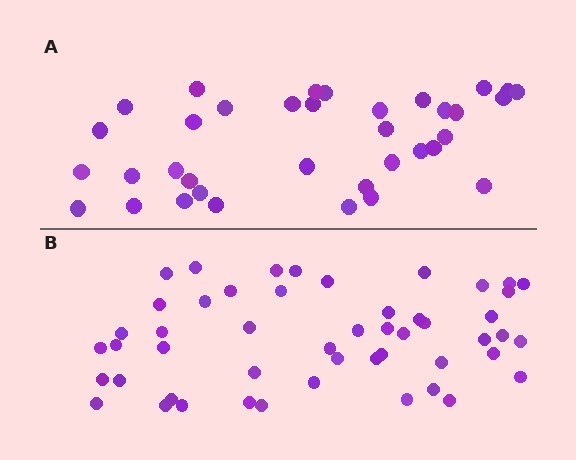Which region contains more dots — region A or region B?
Region B (the bottom region) has more dots.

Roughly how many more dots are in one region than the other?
Region B has approximately 15 more dots than region A.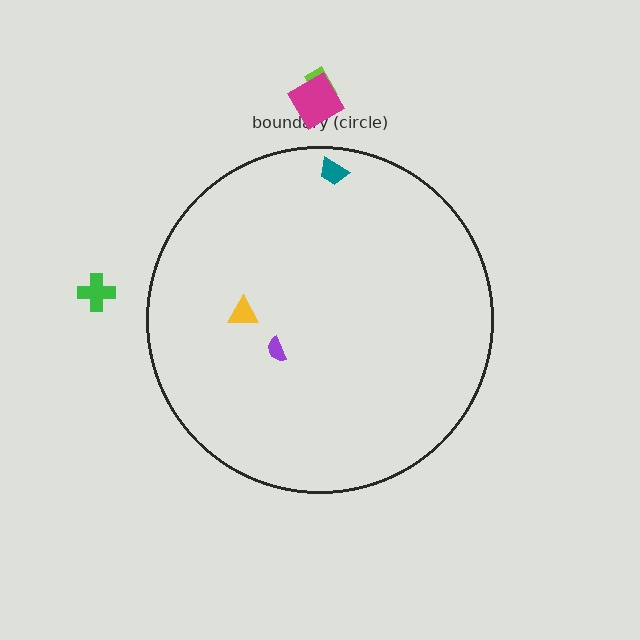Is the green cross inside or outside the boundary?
Outside.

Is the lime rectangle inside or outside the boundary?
Outside.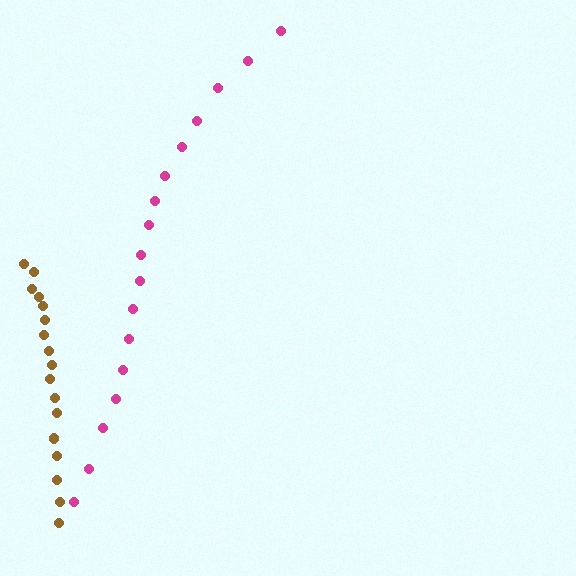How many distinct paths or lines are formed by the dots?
There are 2 distinct paths.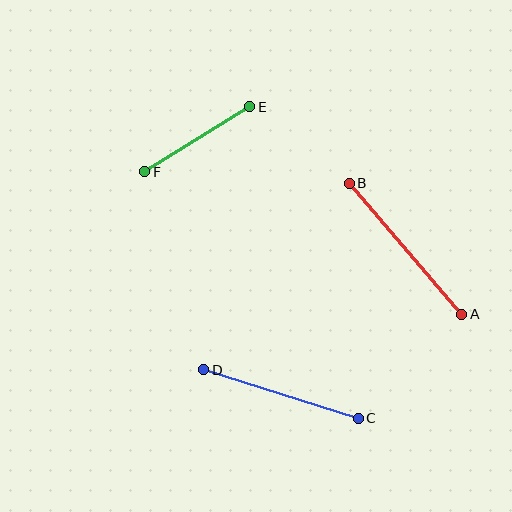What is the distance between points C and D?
The distance is approximately 162 pixels.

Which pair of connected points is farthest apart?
Points A and B are farthest apart.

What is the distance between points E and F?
The distance is approximately 123 pixels.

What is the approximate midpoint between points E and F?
The midpoint is at approximately (197, 139) pixels.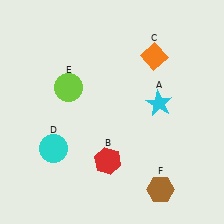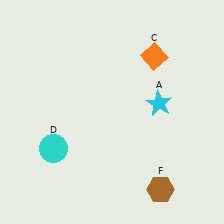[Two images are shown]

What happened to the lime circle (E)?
The lime circle (E) was removed in Image 2. It was in the top-left area of Image 1.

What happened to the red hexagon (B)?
The red hexagon (B) was removed in Image 2. It was in the bottom-left area of Image 1.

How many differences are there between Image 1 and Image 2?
There are 2 differences between the two images.